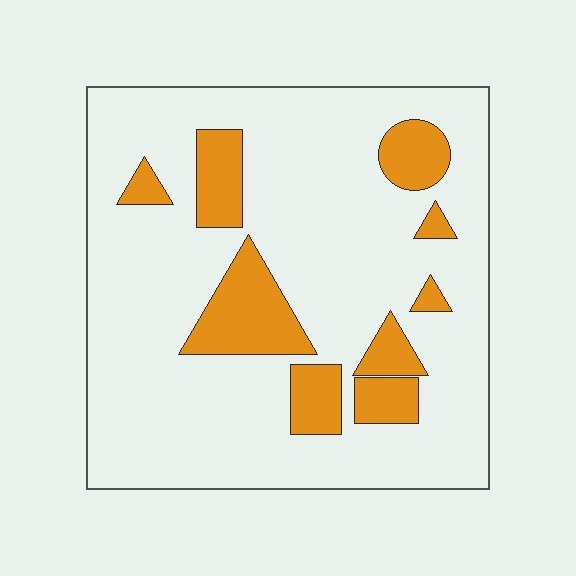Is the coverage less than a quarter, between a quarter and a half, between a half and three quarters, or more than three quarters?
Less than a quarter.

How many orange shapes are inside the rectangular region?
9.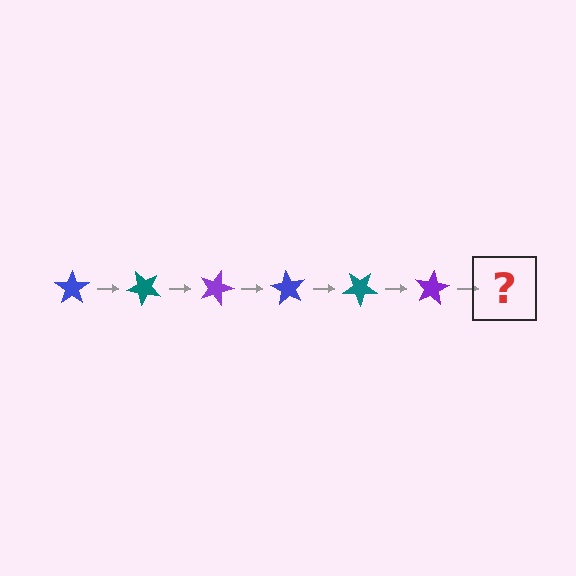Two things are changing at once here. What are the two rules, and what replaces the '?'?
The two rules are that it rotates 45 degrees each step and the color cycles through blue, teal, and purple. The '?' should be a blue star, rotated 270 degrees from the start.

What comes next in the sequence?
The next element should be a blue star, rotated 270 degrees from the start.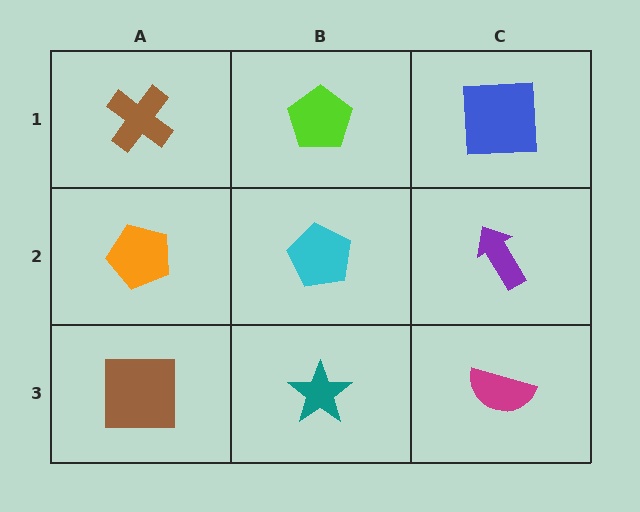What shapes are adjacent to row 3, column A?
An orange pentagon (row 2, column A), a teal star (row 3, column B).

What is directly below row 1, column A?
An orange pentagon.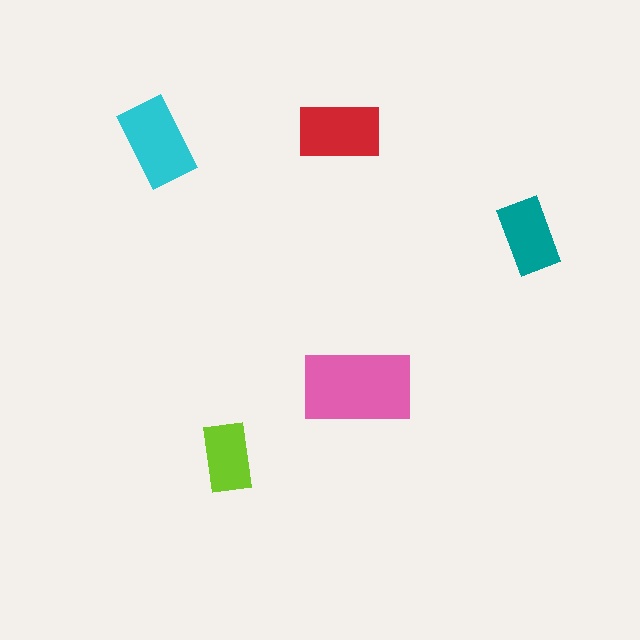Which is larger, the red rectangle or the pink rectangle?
The pink one.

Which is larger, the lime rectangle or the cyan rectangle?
The cyan one.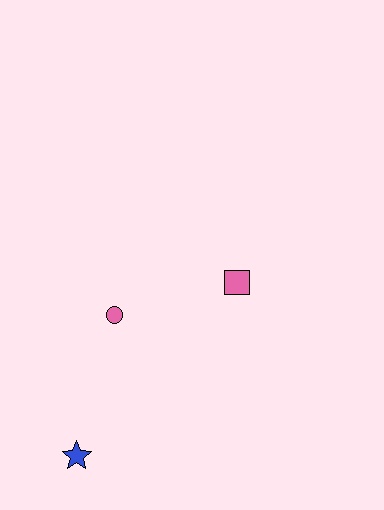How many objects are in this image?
There are 3 objects.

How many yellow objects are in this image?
There are no yellow objects.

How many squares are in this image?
There is 1 square.